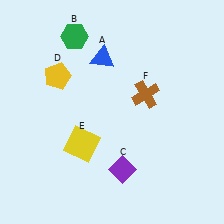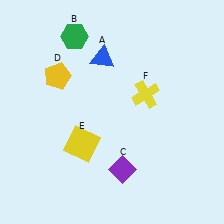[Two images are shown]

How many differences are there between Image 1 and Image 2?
There is 1 difference between the two images.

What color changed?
The cross (F) changed from brown in Image 1 to yellow in Image 2.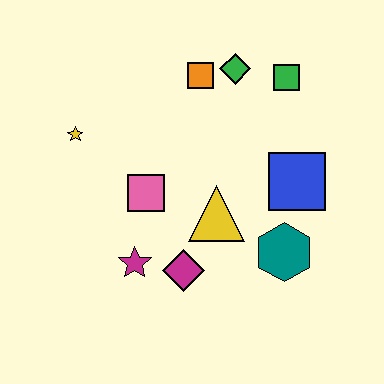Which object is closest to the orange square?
The green diamond is closest to the orange square.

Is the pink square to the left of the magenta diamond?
Yes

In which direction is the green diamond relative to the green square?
The green diamond is to the left of the green square.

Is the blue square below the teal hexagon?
No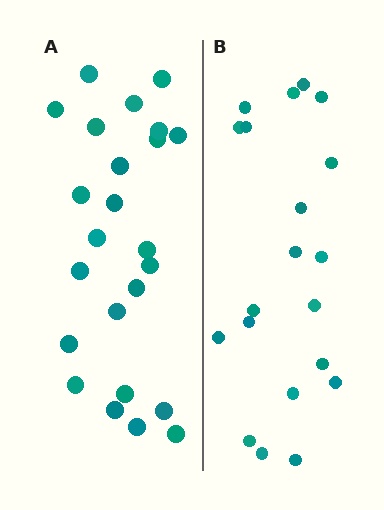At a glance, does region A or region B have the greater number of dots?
Region A (the left region) has more dots.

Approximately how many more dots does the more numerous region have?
Region A has about 4 more dots than region B.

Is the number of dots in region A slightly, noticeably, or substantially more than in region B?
Region A has only slightly more — the two regions are fairly close. The ratio is roughly 1.2 to 1.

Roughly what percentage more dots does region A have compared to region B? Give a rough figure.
About 20% more.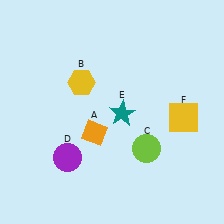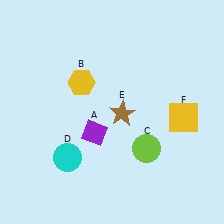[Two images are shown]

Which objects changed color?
A changed from orange to purple. D changed from purple to cyan. E changed from teal to brown.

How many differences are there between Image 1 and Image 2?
There are 3 differences between the two images.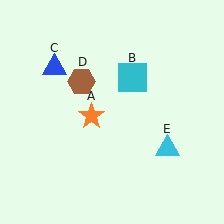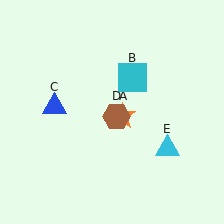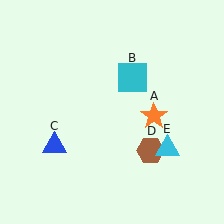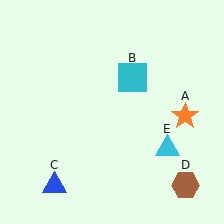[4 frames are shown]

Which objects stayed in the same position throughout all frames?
Cyan square (object B) and cyan triangle (object E) remained stationary.